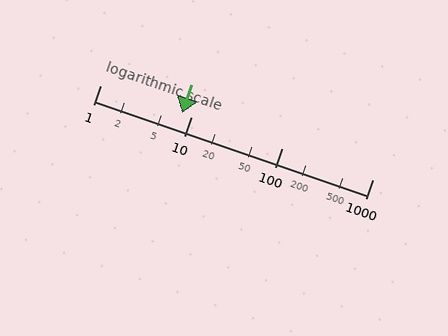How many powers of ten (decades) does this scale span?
The scale spans 3 decades, from 1 to 1000.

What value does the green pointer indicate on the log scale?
The pointer indicates approximately 7.9.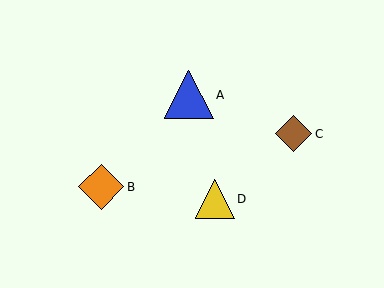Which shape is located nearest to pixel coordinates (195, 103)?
The blue triangle (labeled A) at (189, 95) is nearest to that location.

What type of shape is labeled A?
Shape A is a blue triangle.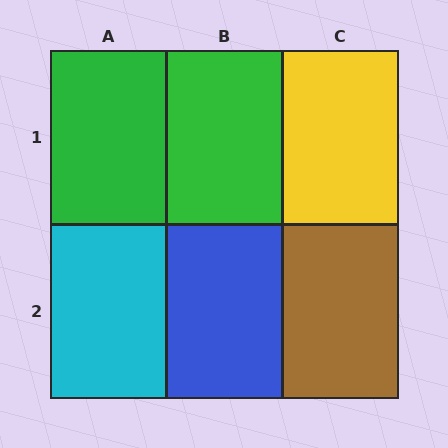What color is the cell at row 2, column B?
Blue.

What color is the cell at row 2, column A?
Cyan.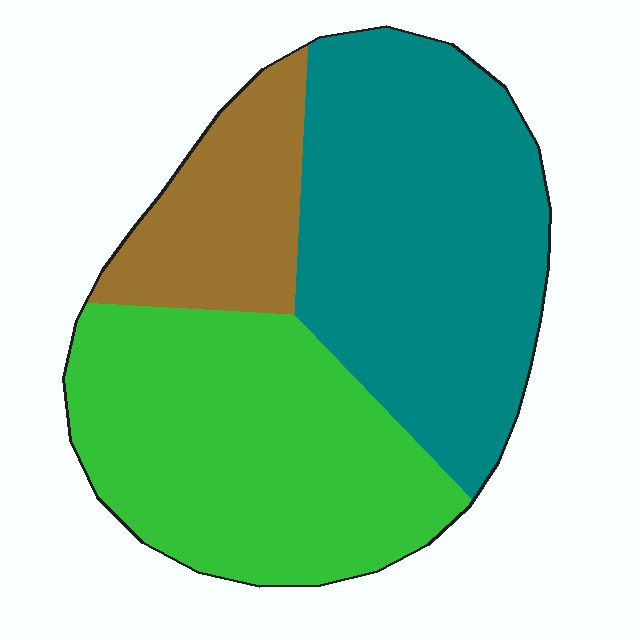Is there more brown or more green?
Green.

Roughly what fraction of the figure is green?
Green covers about 40% of the figure.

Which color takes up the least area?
Brown, at roughly 15%.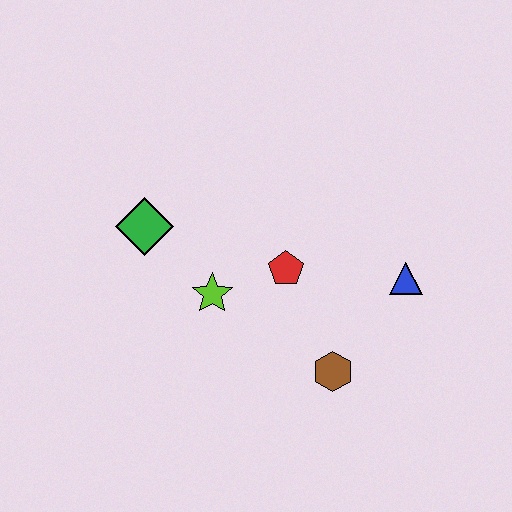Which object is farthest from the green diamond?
The blue triangle is farthest from the green diamond.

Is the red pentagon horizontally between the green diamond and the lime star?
No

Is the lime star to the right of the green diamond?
Yes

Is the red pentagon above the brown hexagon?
Yes